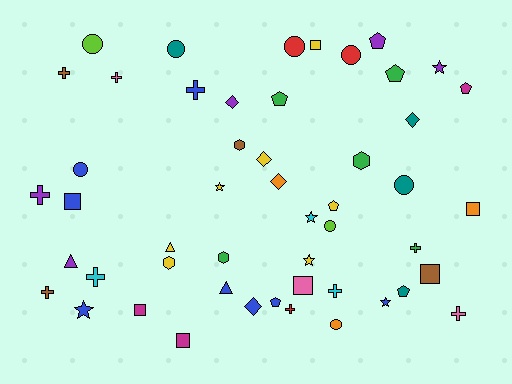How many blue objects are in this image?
There are 8 blue objects.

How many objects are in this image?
There are 50 objects.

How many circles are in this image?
There are 8 circles.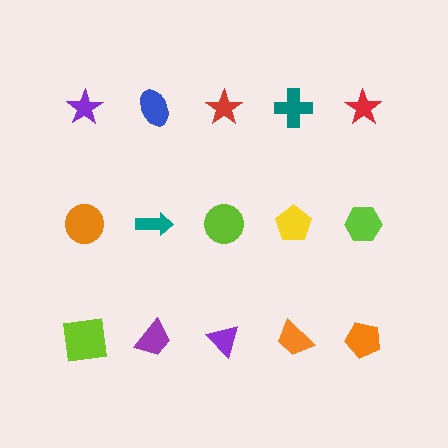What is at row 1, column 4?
A teal cross.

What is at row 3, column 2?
A purple trapezoid.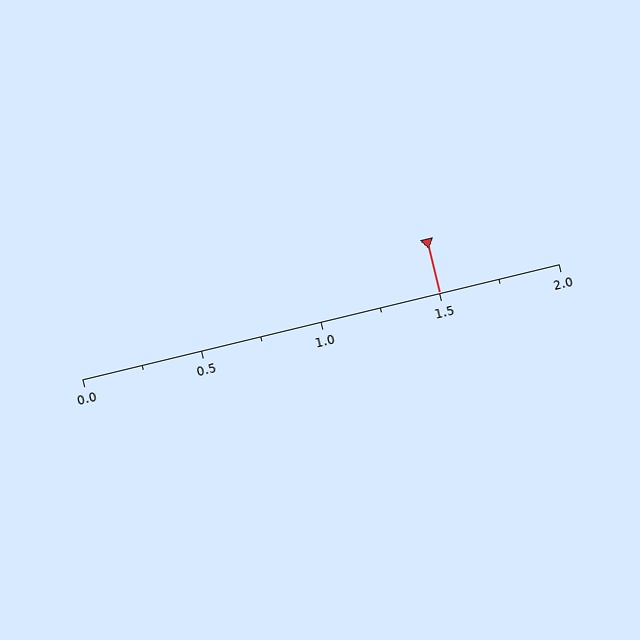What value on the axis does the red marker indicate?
The marker indicates approximately 1.5.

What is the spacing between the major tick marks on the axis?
The major ticks are spaced 0.5 apart.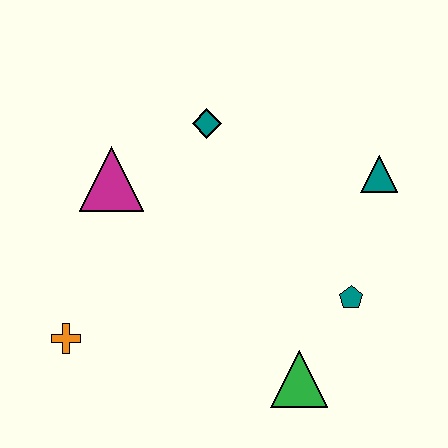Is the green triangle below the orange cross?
Yes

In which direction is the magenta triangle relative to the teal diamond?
The magenta triangle is to the left of the teal diamond.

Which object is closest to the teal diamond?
The magenta triangle is closest to the teal diamond.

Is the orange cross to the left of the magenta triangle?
Yes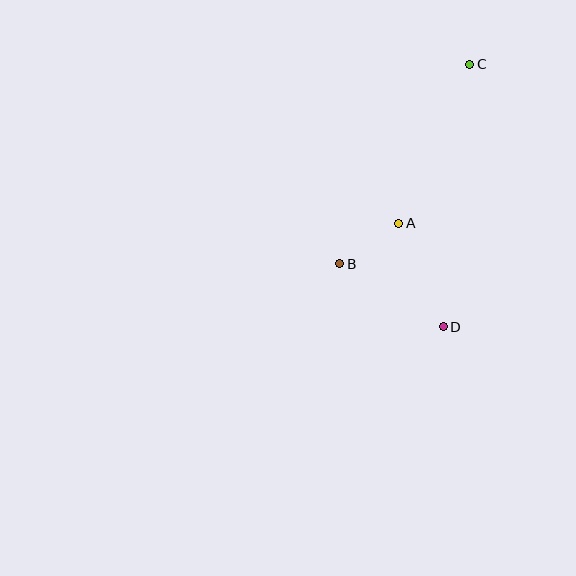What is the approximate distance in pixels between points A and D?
The distance between A and D is approximately 112 pixels.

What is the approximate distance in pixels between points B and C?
The distance between B and C is approximately 238 pixels.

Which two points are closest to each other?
Points A and B are closest to each other.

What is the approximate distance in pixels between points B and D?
The distance between B and D is approximately 121 pixels.